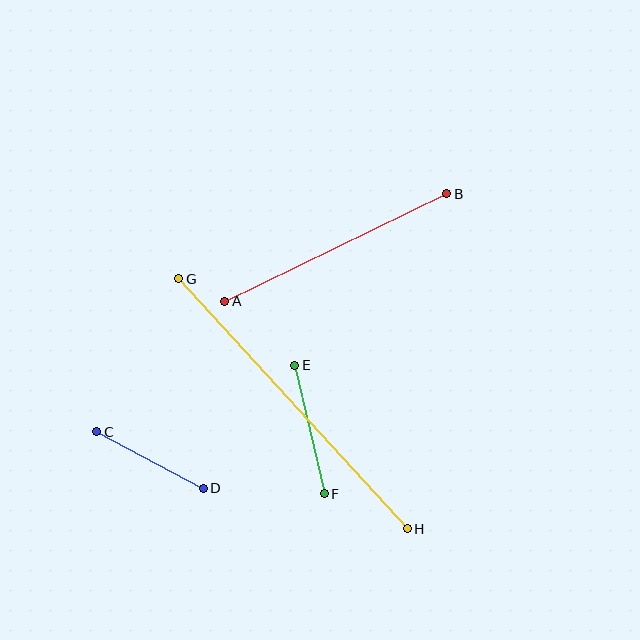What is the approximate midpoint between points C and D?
The midpoint is at approximately (150, 460) pixels.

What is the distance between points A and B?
The distance is approximately 246 pixels.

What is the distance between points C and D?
The distance is approximately 120 pixels.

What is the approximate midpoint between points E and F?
The midpoint is at approximately (310, 430) pixels.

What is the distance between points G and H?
The distance is approximately 339 pixels.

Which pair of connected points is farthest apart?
Points G and H are farthest apart.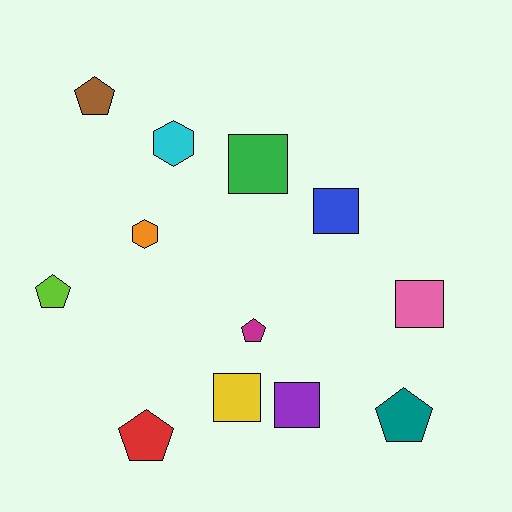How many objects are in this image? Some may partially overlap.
There are 12 objects.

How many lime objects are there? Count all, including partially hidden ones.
There is 1 lime object.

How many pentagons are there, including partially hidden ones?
There are 5 pentagons.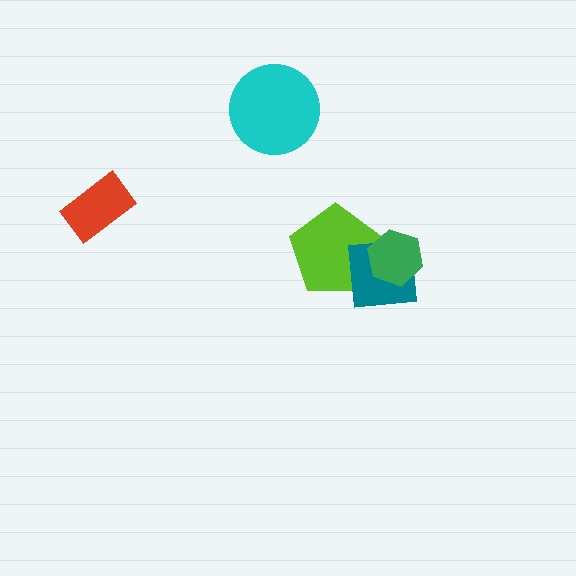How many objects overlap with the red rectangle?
0 objects overlap with the red rectangle.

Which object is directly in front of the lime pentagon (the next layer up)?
The teal square is directly in front of the lime pentagon.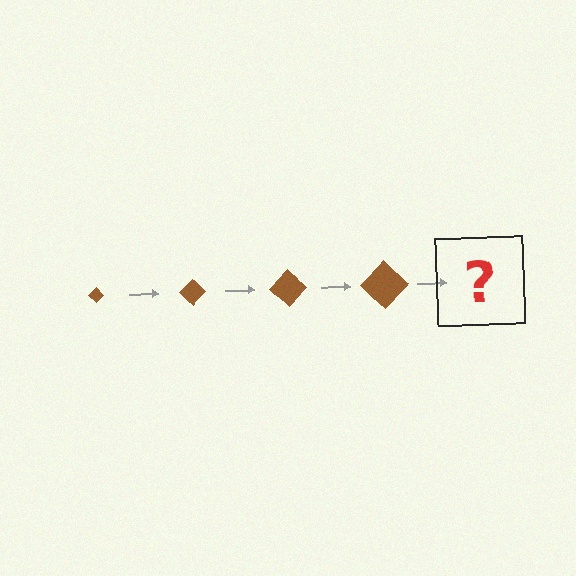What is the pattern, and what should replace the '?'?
The pattern is that the diamond gets progressively larger each step. The '?' should be a brown diamond, larger than the previous one.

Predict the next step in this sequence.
The next step is a brown diamond, larger than the previous one.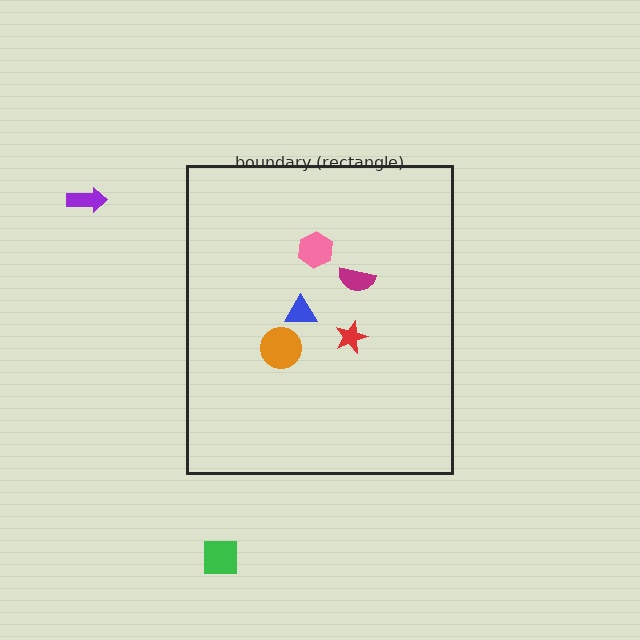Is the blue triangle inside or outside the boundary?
Inside.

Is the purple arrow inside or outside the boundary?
Outside.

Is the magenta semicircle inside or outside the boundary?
Inside.